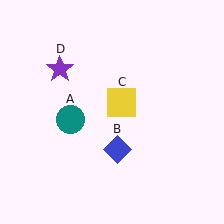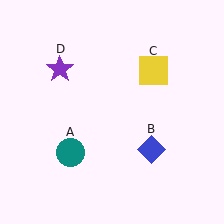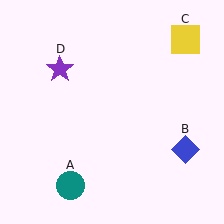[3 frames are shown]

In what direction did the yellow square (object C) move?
The yellow square (object C) moved up and to the right.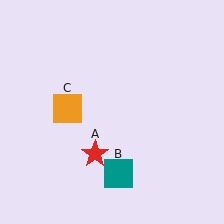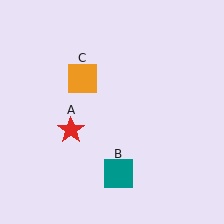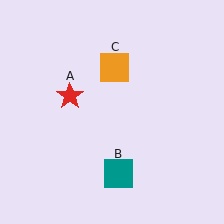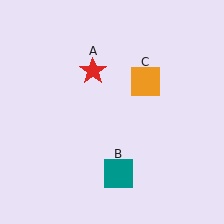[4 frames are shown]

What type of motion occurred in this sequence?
The red star (object A), orange square (object C) rotated clockwise around the center of the scene.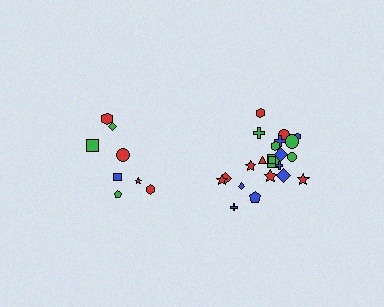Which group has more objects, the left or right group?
The right group.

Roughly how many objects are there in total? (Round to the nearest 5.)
Roughly 30 objects in total.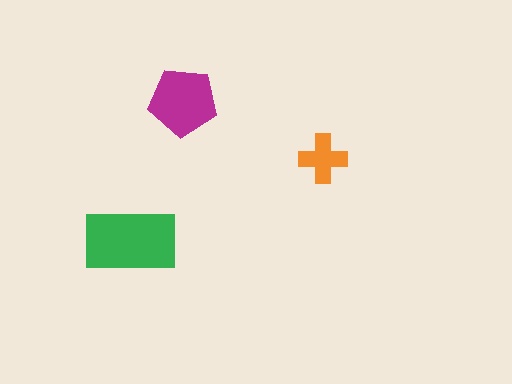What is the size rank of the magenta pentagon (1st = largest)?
2nd.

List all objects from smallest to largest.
The orange cross, the magenta pentagon, the green rectangle.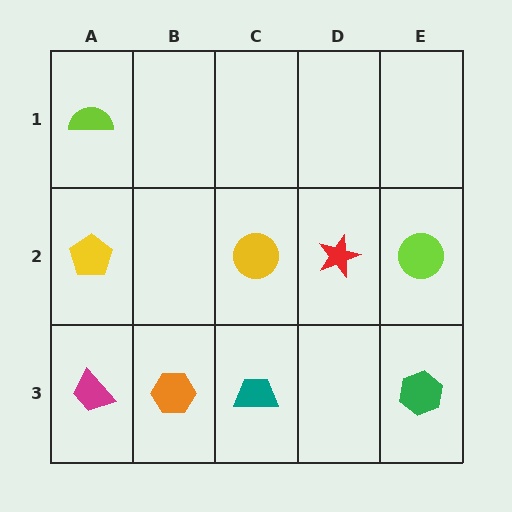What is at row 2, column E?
A lime circle.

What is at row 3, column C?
A teal trapezoid.